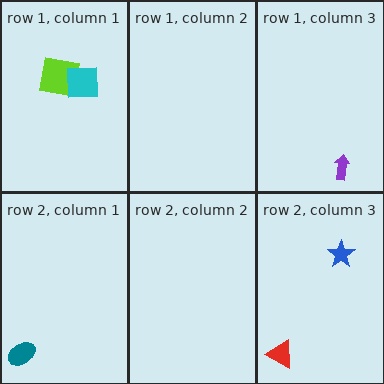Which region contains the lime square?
The row 1, column 1 region.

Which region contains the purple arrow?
The row 1, column 3 region.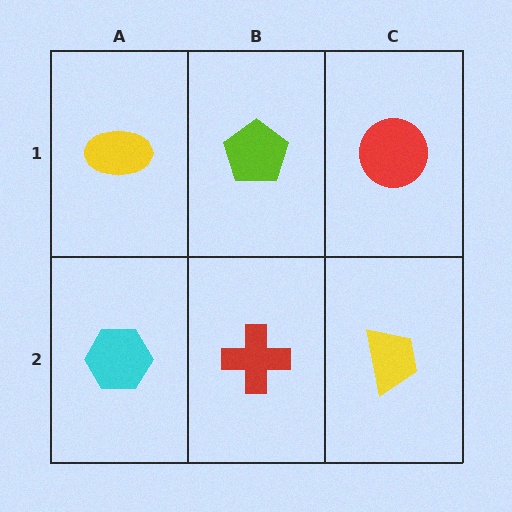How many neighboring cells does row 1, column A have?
2.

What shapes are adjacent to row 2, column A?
A yellow ellipse (row 1, column A), a red cross (row 2, column B).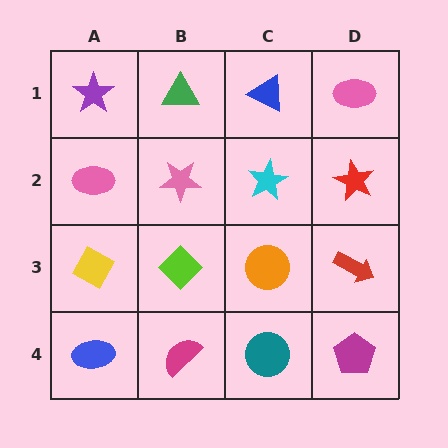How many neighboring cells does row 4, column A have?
2.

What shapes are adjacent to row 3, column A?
A pink ellipse (row 2, column A), a blue ellipse (row 4, column A), a lime diamond (row 3, column B).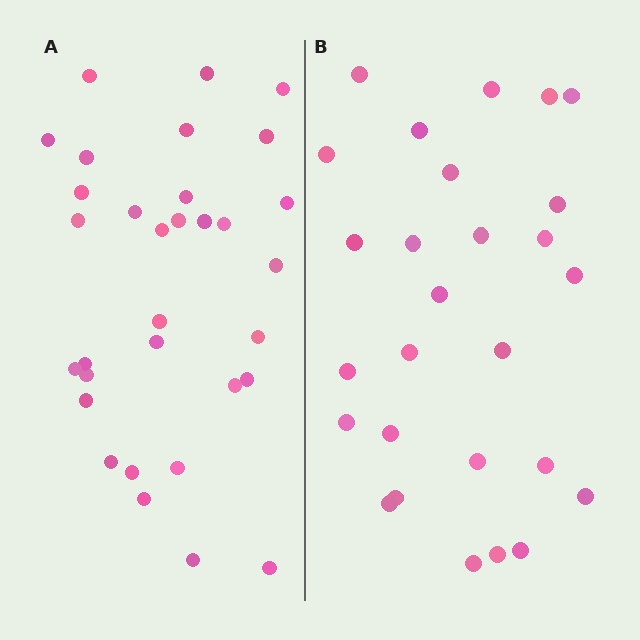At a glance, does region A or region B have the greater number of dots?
Region A (the left region) has more dots.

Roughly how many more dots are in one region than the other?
Region A has about 5 more dots than region B.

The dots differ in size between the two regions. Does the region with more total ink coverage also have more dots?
No. Region B has more total ink coverage because its dots are larger, but region A actually contains more individual dots. Total area can be misleading — the number of items is what matters here.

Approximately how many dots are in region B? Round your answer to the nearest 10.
About 30 dots. (The exact count is 27, which rounds to 30.)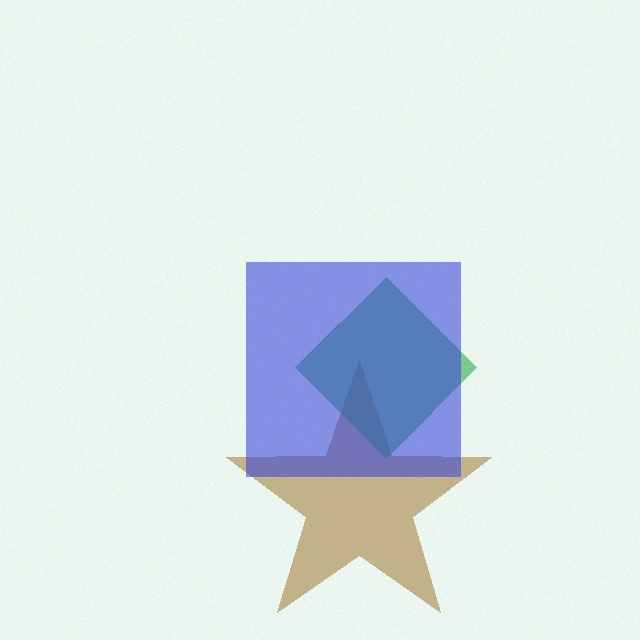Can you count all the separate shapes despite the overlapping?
Yes, there are 3 separate shapes.